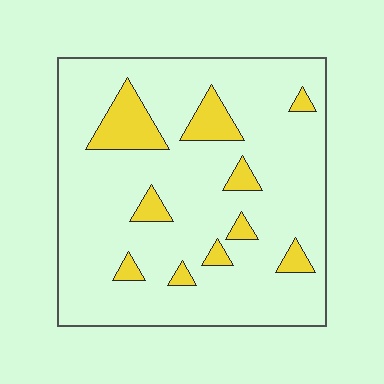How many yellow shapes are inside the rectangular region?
10.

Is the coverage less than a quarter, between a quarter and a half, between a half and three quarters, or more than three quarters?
Less than a quarter.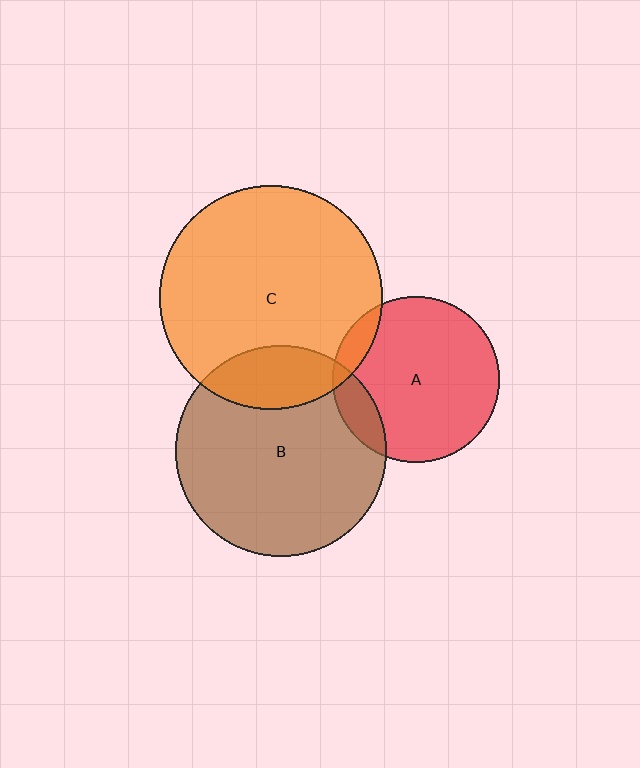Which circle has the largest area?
Circle C (orange).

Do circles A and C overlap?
Yes.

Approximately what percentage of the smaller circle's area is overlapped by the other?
Approximately 10%.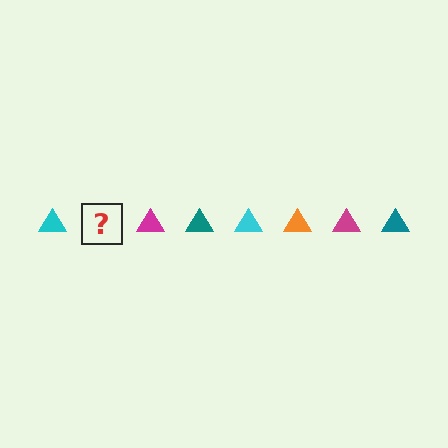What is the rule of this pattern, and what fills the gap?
The rule is that the pattern cycles through cyan, orange, magenta, teal triangles. The gap should be filled with an orange triangle.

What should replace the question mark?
The question mark should be replaced with an orange triangle.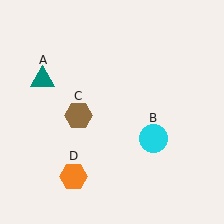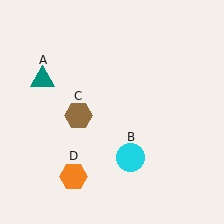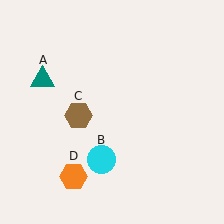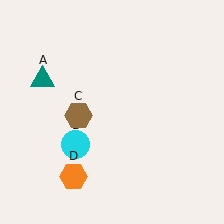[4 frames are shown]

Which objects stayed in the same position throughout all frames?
Teal triangle (object A) and brown hexagon (object C) and orange hexagon (object D) remained stationary.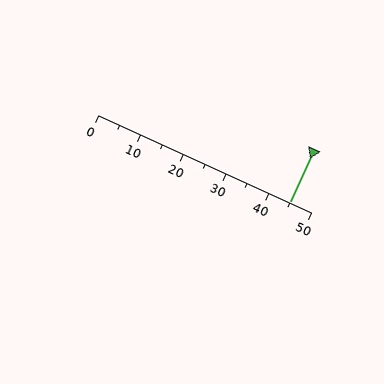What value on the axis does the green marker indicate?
The marker indicates approximately 45.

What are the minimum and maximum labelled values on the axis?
The axis runs from 0 to 50.